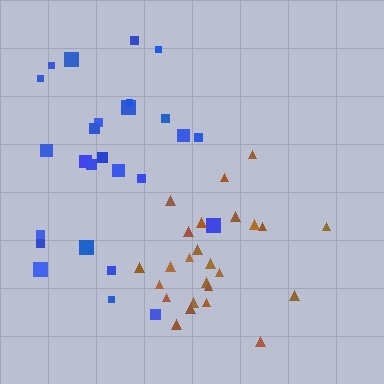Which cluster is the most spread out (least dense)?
Blue.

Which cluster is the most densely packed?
Brown.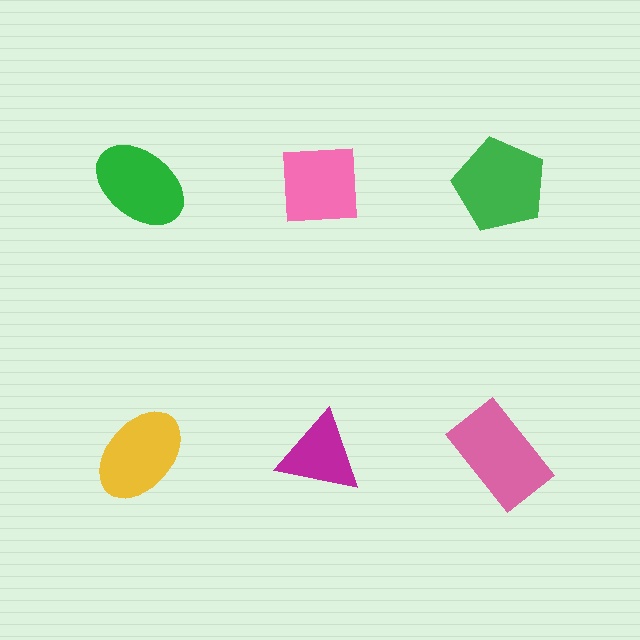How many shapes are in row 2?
3 shapes.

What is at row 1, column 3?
A green pentagon.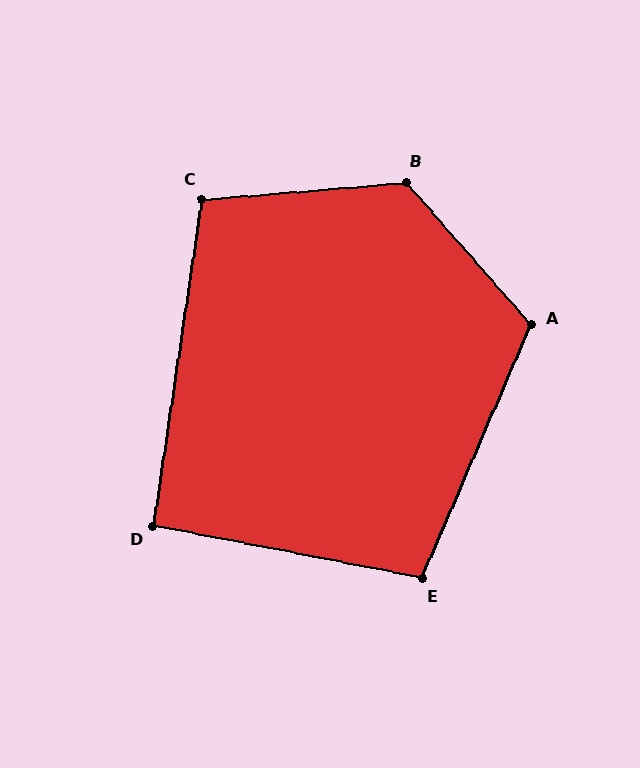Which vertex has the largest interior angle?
B, at approximately 126 degrees.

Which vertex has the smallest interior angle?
D, at approximately 92 degrees.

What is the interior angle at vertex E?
Approximately 102 degrees (obtuse).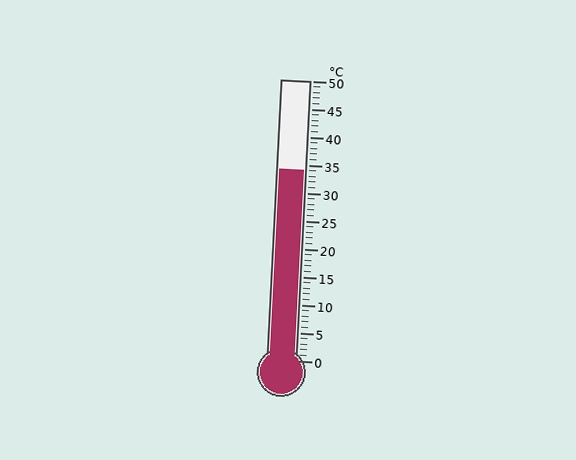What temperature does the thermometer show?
The thermometer shows approximately 34°C.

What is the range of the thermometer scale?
The thermometer scale ranges from 0°C to 50°C.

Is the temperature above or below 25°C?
The temperature is above 25°C.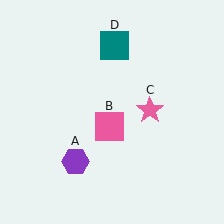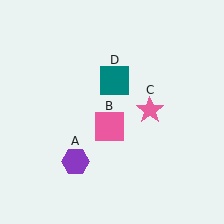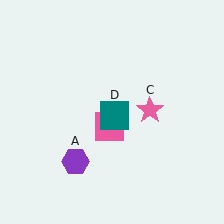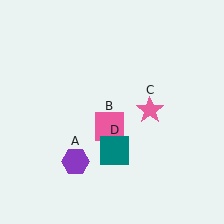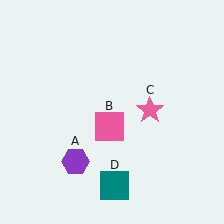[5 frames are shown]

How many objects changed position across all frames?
1 object changed position: teal square (object D).